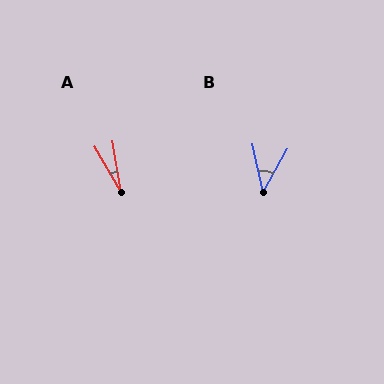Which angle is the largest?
B, at approximately 41 degrees.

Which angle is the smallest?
A, at approximately 21 degrees.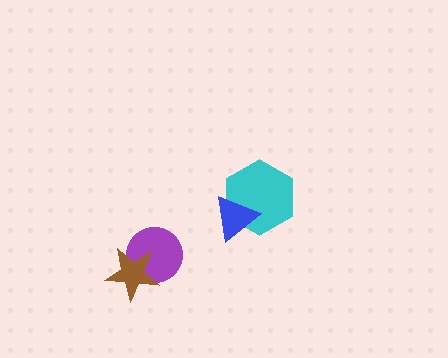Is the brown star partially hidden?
No, no other shape covers it.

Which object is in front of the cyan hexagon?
The blue triangle is in front of the cyan hexagon.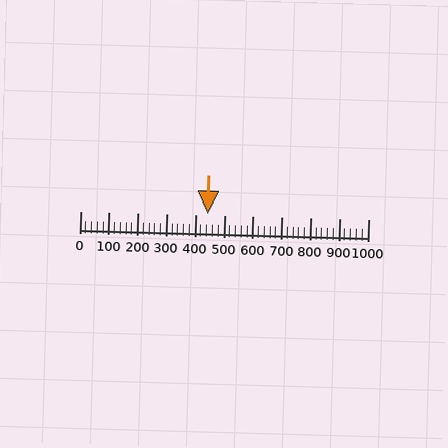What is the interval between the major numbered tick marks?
The major tick marks are spaced 100 units apart.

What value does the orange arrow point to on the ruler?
The orange arrow points to approximately 442.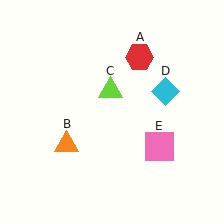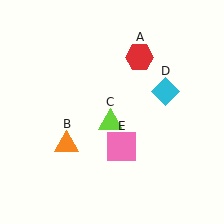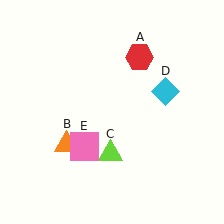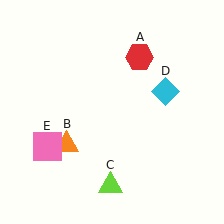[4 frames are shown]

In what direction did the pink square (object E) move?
The pink square (object E) moved left.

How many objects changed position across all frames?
2 objects changed position: lime triangle (object C), pink square (object E).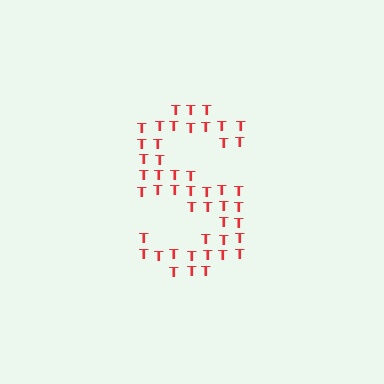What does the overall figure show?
The overall figure shows the letter S.